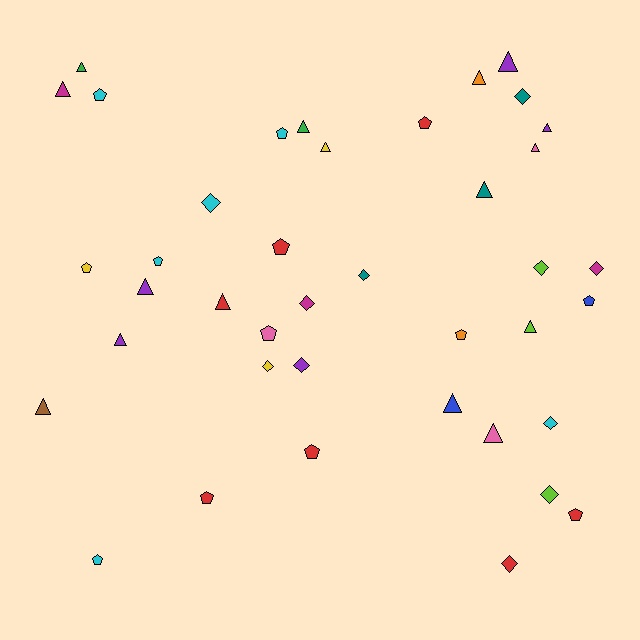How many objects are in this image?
There are 40 objects.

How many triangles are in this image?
There are 16 triangles.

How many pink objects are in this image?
There are 3 pink objects.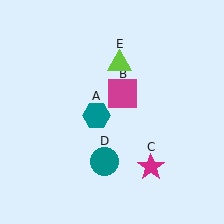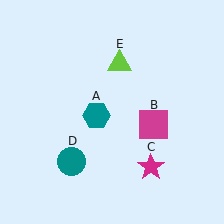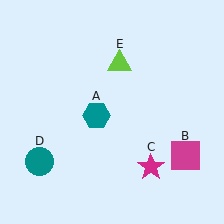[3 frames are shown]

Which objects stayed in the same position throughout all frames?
Teal hexagon (object A) and magenta star (object C) and lime triangle (object E) remained stationary.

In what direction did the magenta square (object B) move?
The magenta square (object B) moved down and to the right.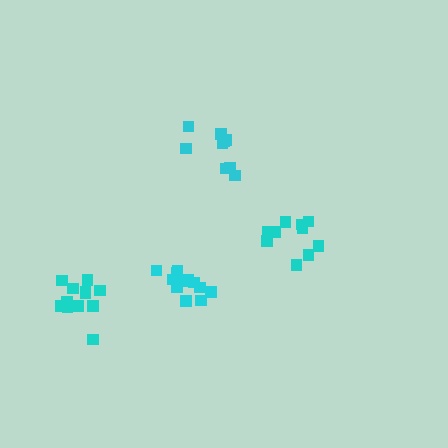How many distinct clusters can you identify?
There are 4 distinct clusters.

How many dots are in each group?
Group 1: 12 dots, Group 2: 10 dots, Group 3: 9 dots, Group 4: 13 dots (44 total).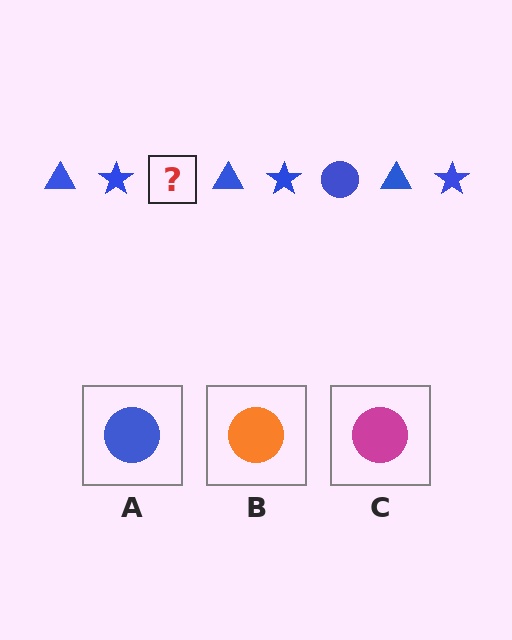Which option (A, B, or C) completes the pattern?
A.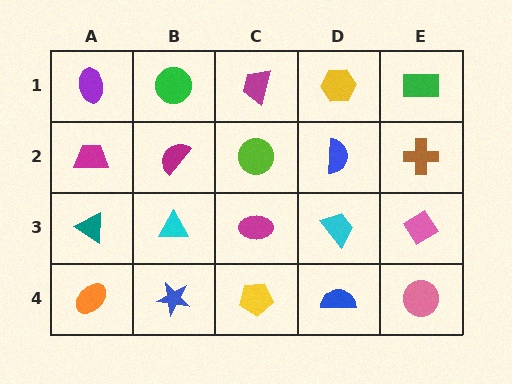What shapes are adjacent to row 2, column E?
A green rectangle (row 1, column E), a pink diamond (row 3, column E), a blue semicircle (row 2, column D).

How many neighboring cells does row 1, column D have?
3.